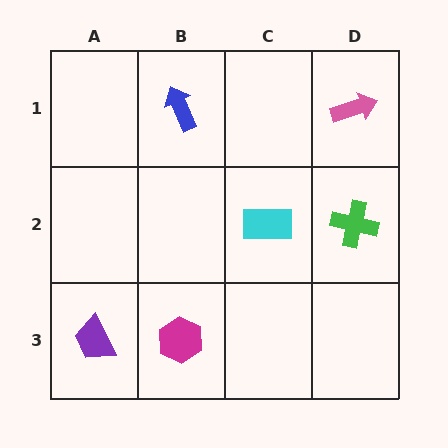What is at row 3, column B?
A magenta hexagon.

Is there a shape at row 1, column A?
No, that cell is empty.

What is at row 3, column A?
A purple trapezoid.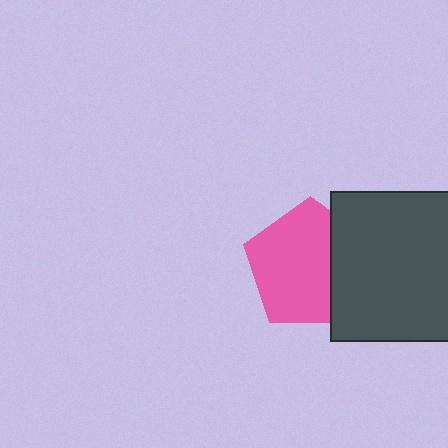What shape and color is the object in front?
The object in front is a dark gray rectangle.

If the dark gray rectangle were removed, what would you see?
You would see the complete pink pentagon.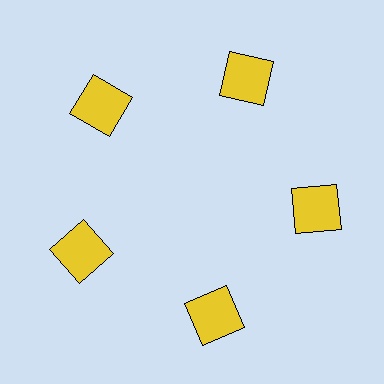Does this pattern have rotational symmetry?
Yes, this pattern has 5-fold rotational symmetry. It looks the same after rotating 72 degrees around the center.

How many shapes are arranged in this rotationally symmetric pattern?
There are 5 shapes, arranged in 5 groups of 1.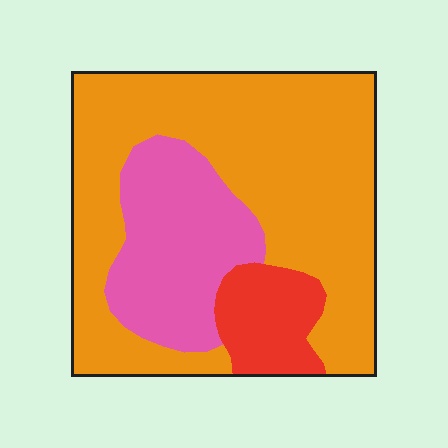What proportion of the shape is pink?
Pink takes up less than a quarter of the shape.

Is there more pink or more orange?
Orange.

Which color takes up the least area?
Red, at roughly 10%.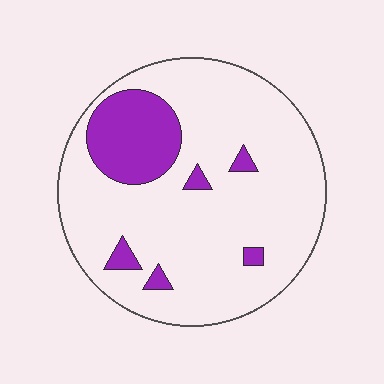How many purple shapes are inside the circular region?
6.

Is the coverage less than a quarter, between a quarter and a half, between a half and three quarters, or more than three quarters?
Less than a quarter.